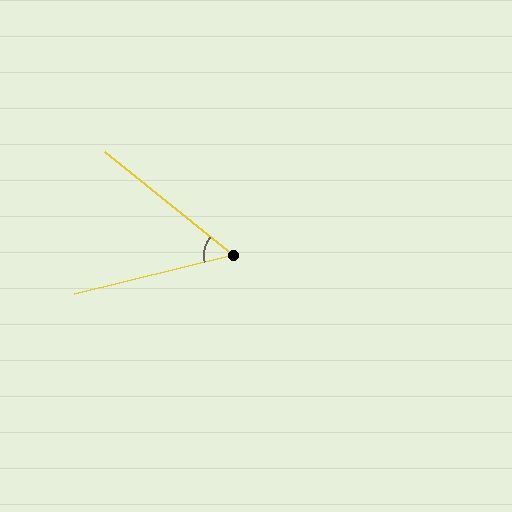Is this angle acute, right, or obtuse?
It is acute.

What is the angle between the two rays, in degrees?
Approximately 53 degrees.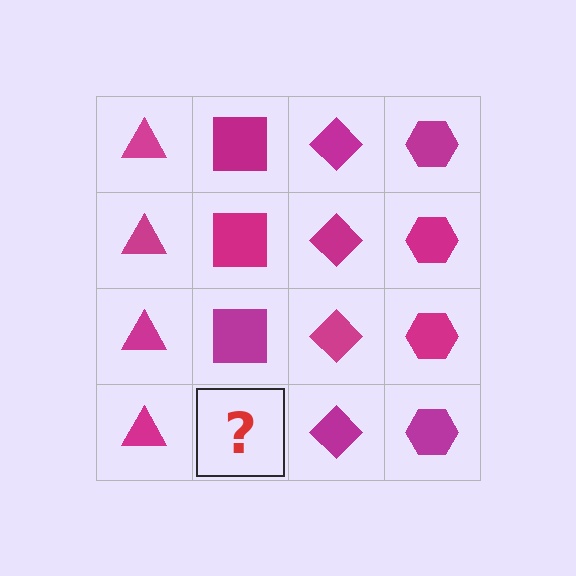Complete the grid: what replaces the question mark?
The question mark should be replaced with a magenta square.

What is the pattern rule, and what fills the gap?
The rule is that each column has a consistent shape. The gap should be filled with a magenta square.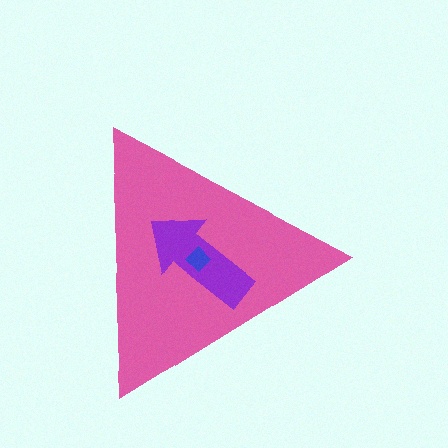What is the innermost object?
The blue diamond.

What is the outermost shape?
The pink triangle.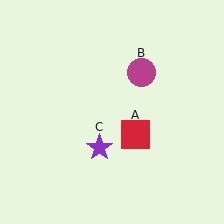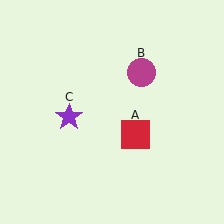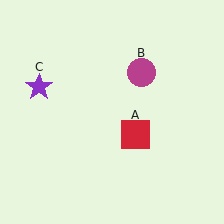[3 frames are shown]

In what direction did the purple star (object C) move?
The purple star (object C) moved up and to the left.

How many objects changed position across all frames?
1 object changed position: purple star (object C).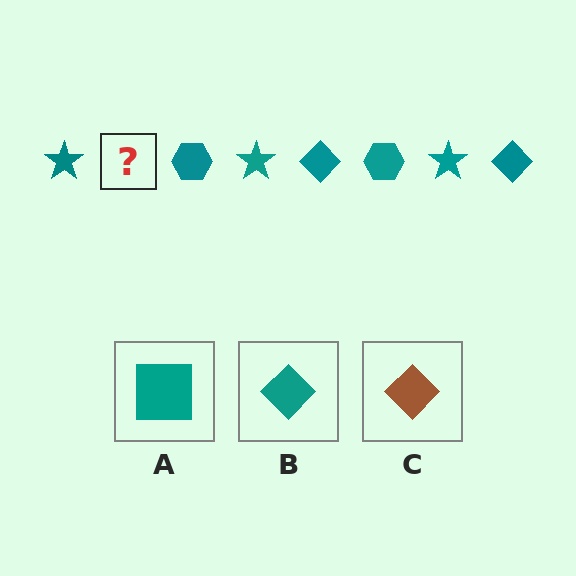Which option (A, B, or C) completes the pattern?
B.